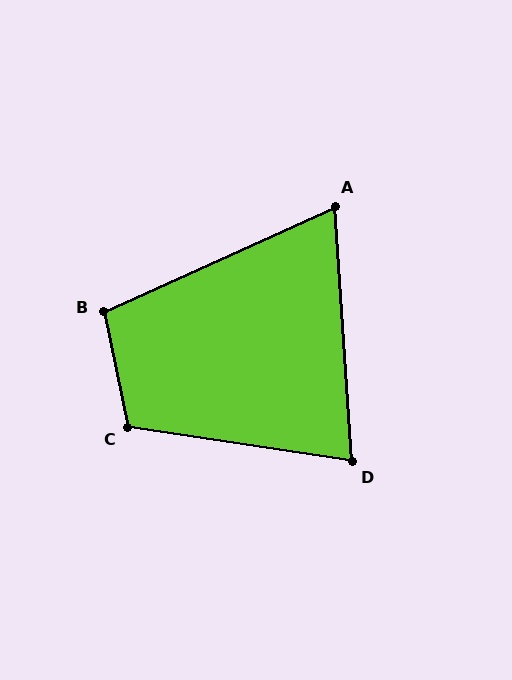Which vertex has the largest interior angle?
C, at approximately 110 degrees.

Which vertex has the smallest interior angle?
A, at approximately 70 degrees.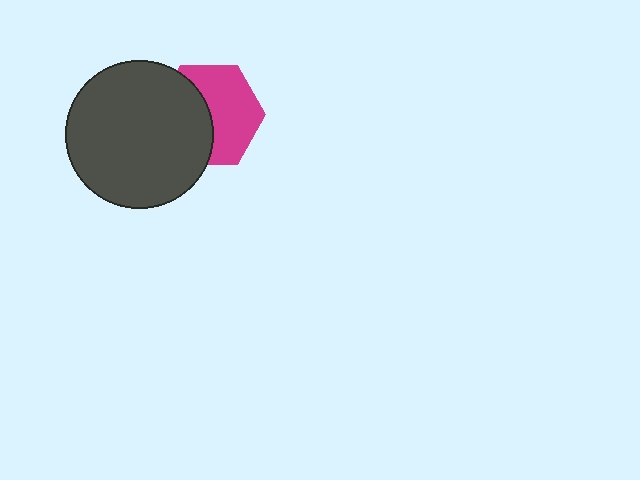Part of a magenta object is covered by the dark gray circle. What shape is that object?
It is a hexagon.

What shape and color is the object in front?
The object in front is a dark gray circle.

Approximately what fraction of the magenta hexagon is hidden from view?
Roughly 45% of the magenta hexagon is hidden behind the dark gray circle.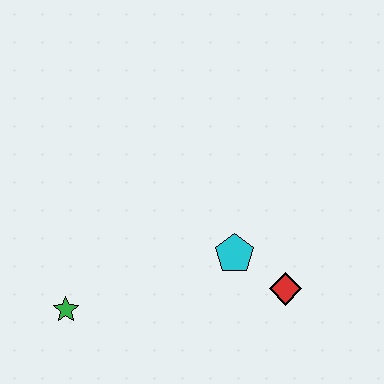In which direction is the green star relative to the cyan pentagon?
The green star is to the left of the cyan pentagon.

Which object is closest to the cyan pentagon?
The red diamond is closest to the cyan pentagon.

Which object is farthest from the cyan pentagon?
The green star is farthest from the cyan pentagon.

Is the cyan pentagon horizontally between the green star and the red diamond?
Yes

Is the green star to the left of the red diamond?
Yes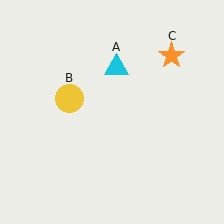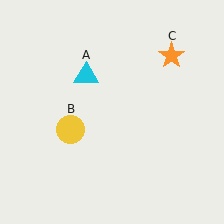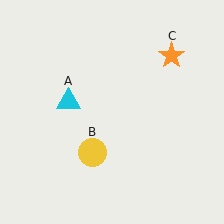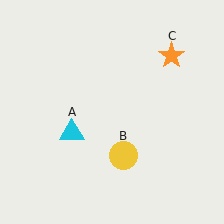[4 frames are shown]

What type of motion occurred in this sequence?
The cyan triangle (object A), yellow circle (object B) rotated counterclockwise around the center of the scene.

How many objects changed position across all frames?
2 objects changed position: cyan triangle (object A), yellow circle (object B).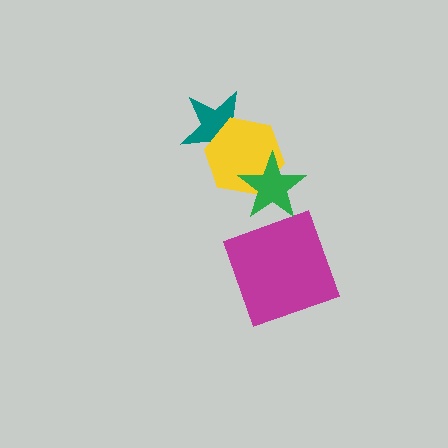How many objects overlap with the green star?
1 object overlaps with the green star.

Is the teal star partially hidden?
Yes, it is partially covered by another shape.